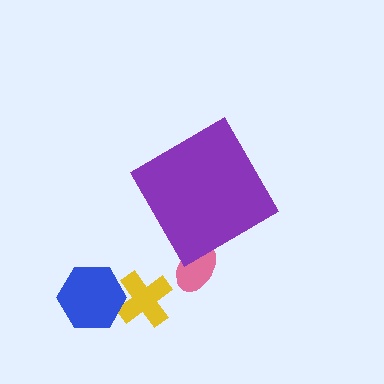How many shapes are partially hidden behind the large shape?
1 shape is partially hidden.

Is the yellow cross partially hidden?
No, the yellow cross is fully visible.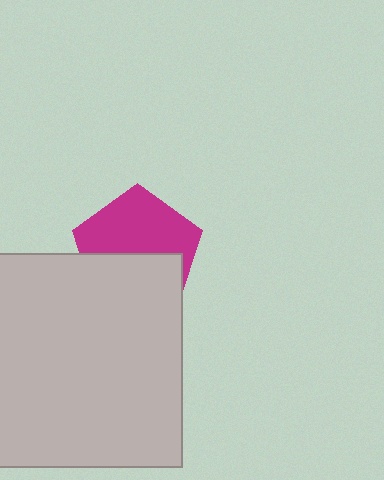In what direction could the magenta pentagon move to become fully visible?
The magenta pentagon could move up. That would shift it out from behind the light gray rectangle entirely.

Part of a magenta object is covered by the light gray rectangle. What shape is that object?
It is a pentagon.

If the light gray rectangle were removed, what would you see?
You would see the complete magenta pentagon.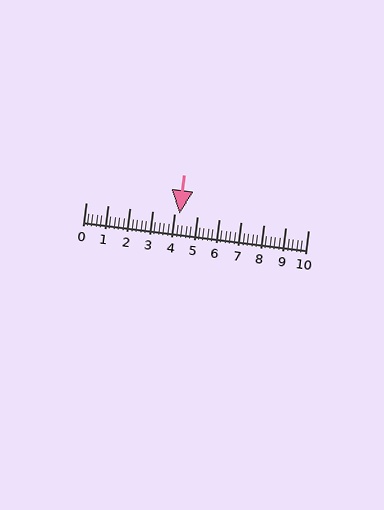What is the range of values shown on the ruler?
The ruler shows values from 0 to 10.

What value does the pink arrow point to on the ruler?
The pink arrow points to approximately 4.2.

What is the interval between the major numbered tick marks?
The major tick marks are spaced 1 units apart.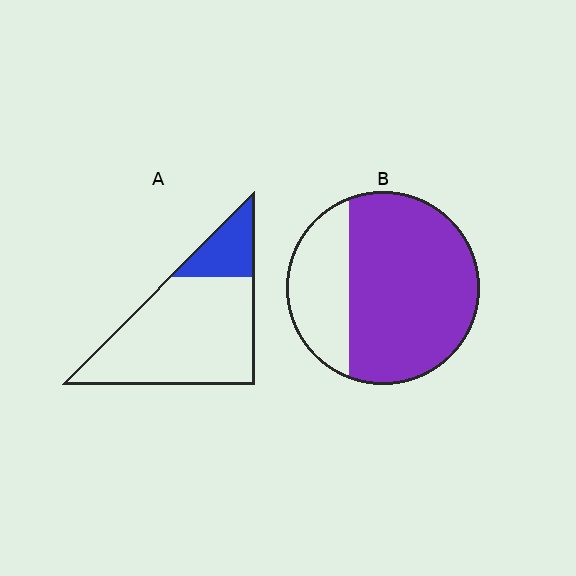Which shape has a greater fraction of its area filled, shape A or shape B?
Shape B.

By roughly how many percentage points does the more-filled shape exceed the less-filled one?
By roughly 50 percentage points (B over A).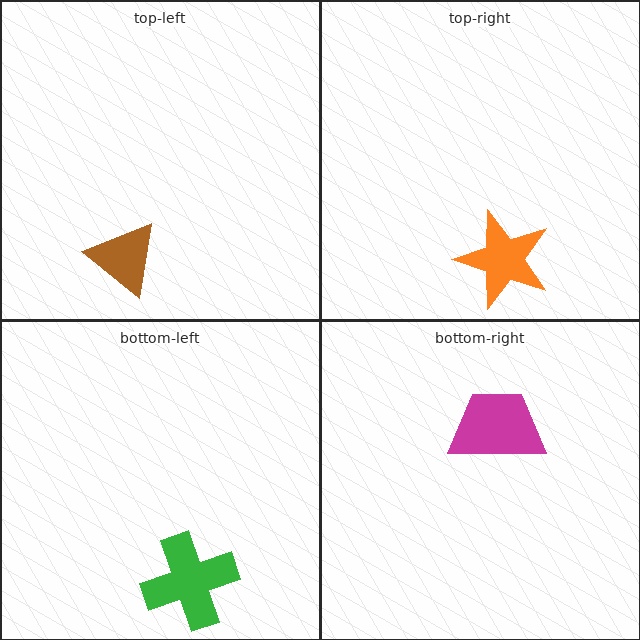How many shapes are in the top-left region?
1.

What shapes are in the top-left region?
The brown triangle.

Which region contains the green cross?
The bottom-left region.